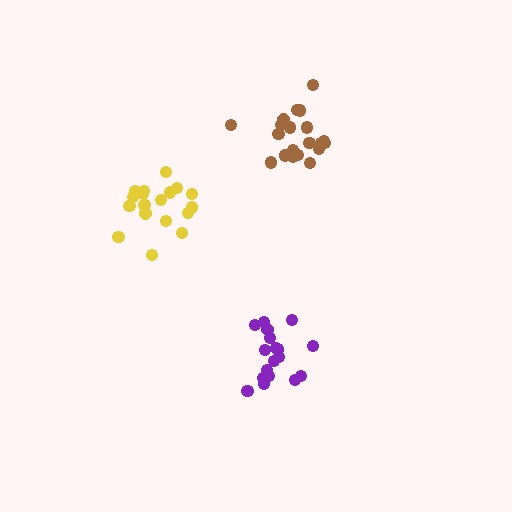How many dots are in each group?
Group 1: 18 dots, Group 2: 18 dots, Group 3: 20 dots (56 total).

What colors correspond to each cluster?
The clusters are colored: yellow, purple, brown.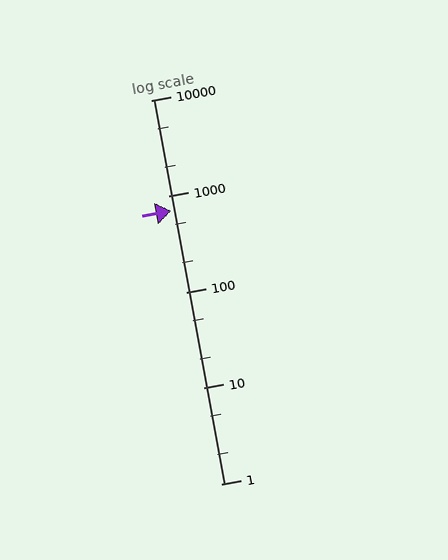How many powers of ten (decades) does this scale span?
The scale spans 4 decades, from 1 to 10000.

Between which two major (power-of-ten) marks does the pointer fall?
The pointer is between 100 and 1000.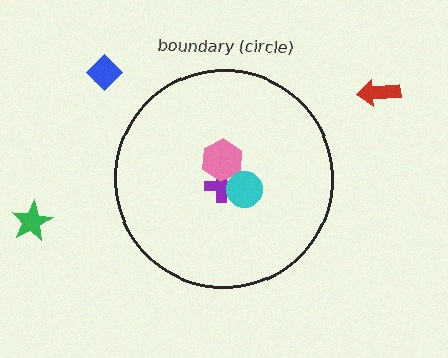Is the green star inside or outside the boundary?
Outside.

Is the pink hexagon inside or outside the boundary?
Inside.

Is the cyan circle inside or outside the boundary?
Inside.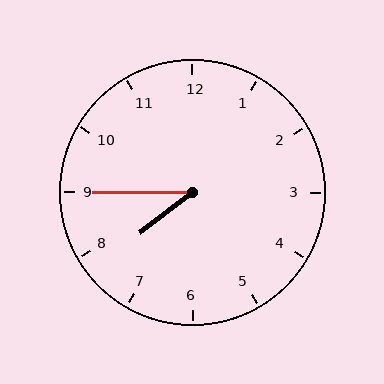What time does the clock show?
7:45.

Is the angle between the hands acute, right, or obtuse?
It is acute.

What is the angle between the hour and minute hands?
Approximately 38 degrees.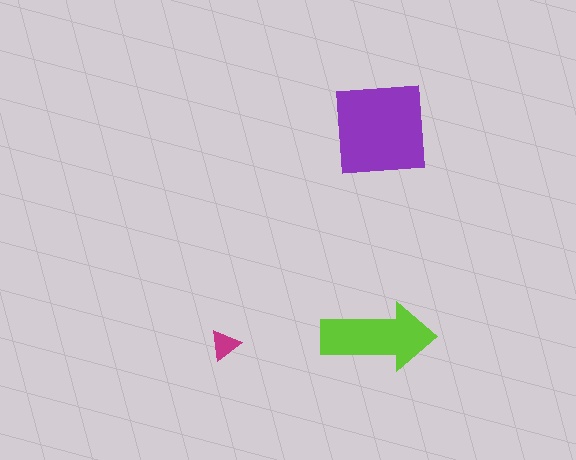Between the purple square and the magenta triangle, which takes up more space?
The purple square.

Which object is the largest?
The purple square.